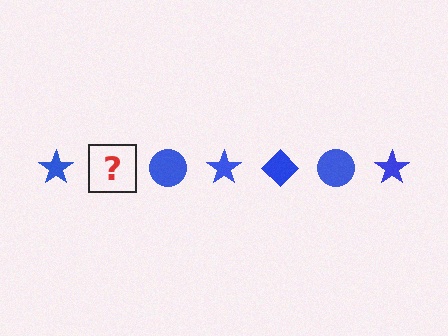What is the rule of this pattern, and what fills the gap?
The rule is that the pattern cycles through star, diamond, circle shapes in blue. The gap should be filled with a blue diamond.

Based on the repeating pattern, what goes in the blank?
The blank should be a blue diamond.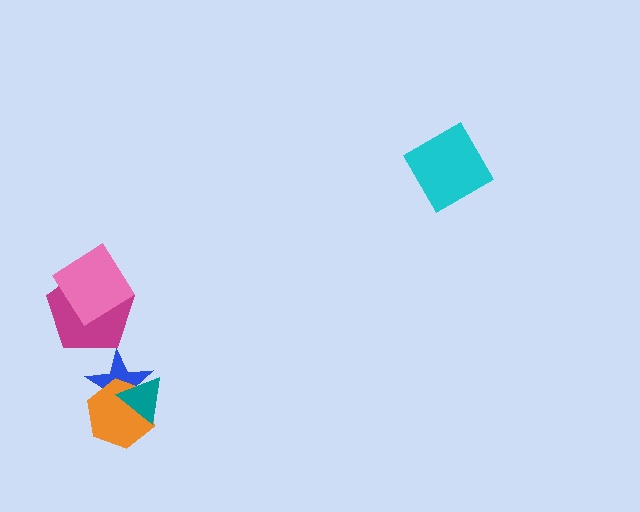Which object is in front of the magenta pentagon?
The pink diamond is in front of the magenta pentagon.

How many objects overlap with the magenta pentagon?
1 object overlaps with the magenta pentagon.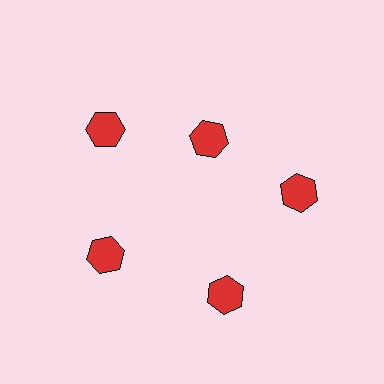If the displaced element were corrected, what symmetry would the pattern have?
It would have 5-fold rotational symmetry — the pattern would map onto itself every 72 degrees.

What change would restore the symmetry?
The symmetry would be restored by moving it outward, back onto the ring so that all 5 hexagons sit at equal angles and equal distance from the center.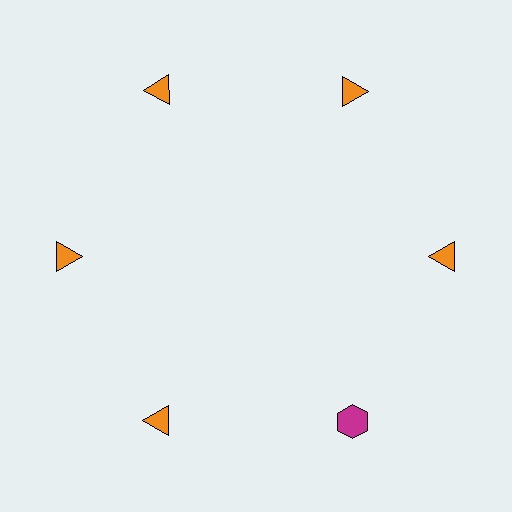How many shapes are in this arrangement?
There are 6 shapes arranged in a ring pattern.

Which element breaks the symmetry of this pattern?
The magenta hexagon at roughly the 5 o'clock position breaks the symmetry. All other shapes are orange triangles.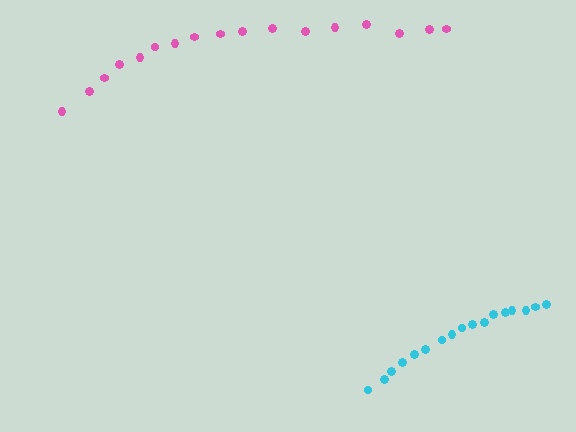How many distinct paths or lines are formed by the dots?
There are 2 distinct paths.